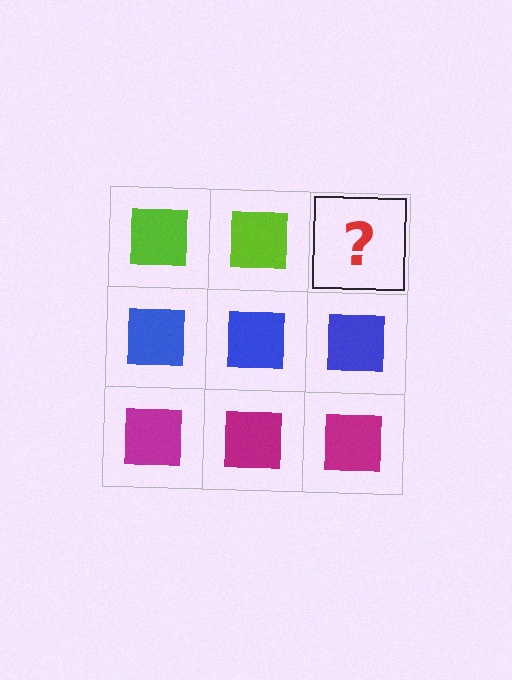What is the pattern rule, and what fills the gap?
The rule is that each row has a consistent color. The gap should be filled with a lime square.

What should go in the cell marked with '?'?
The missing cell should contain a lime square.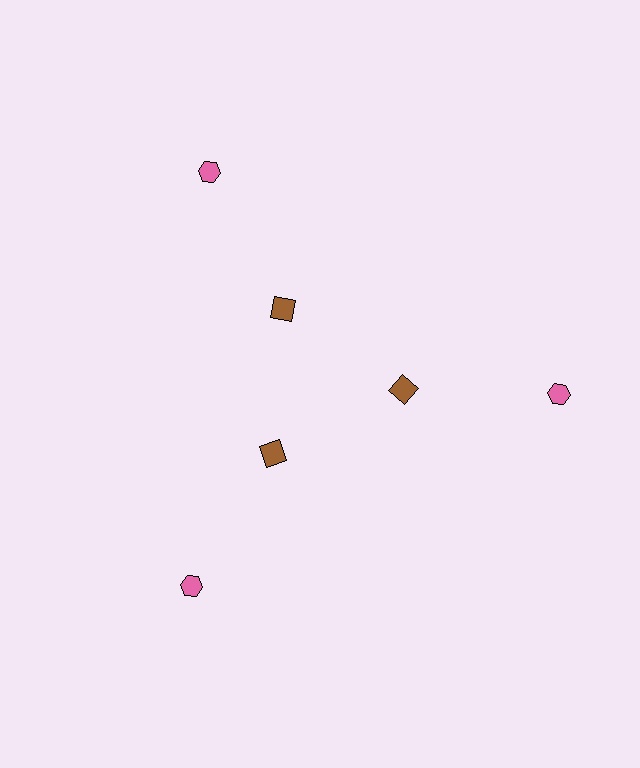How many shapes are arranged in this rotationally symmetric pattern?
There are 6 shapes, arranged in 3 groups of 2.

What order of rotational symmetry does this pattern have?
This pattern has 3-fold rotational symmetry.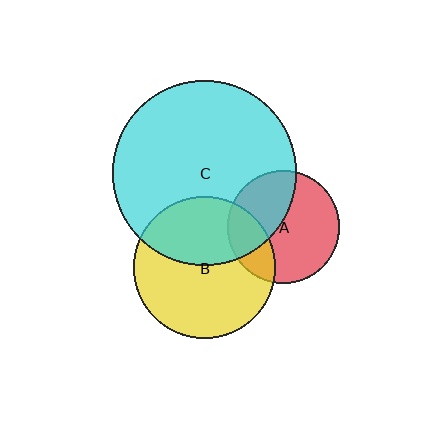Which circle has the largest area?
Circle C (cyan).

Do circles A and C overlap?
Yes.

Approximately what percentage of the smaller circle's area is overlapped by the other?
Approximately 40%.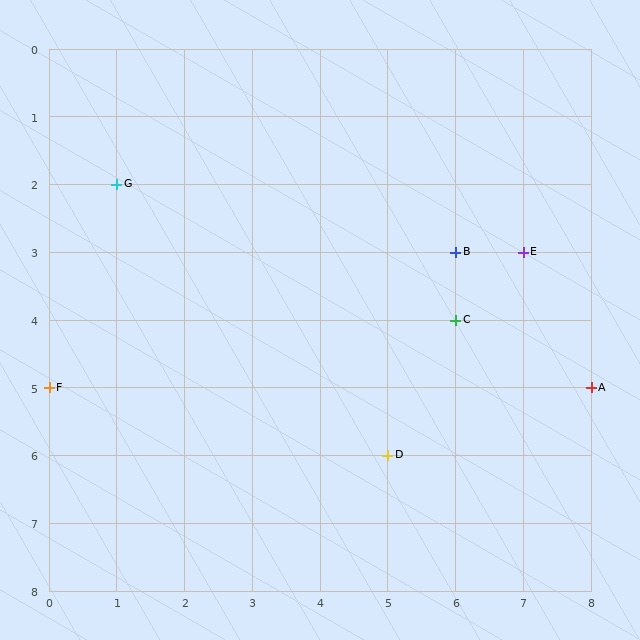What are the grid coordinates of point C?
Point C is at grid coordinates (6, 4).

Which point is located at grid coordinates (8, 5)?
Point A is at (8, 5).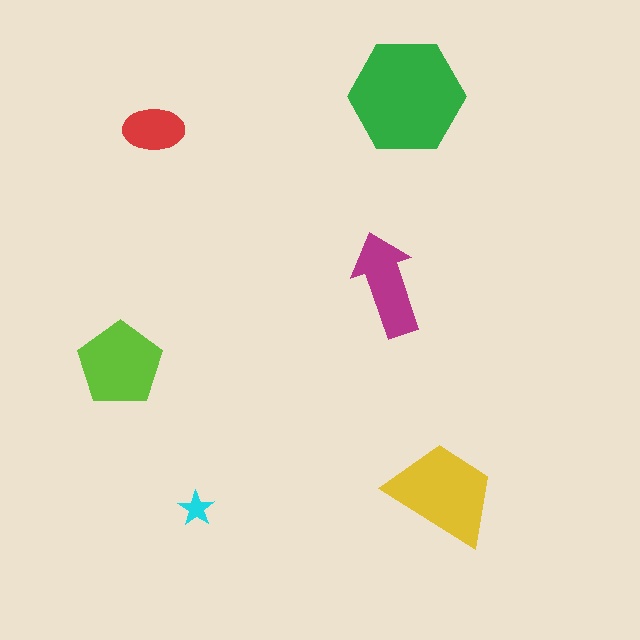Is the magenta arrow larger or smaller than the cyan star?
Larger.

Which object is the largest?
The green hexagon.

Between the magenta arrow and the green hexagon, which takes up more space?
The green hexagon.